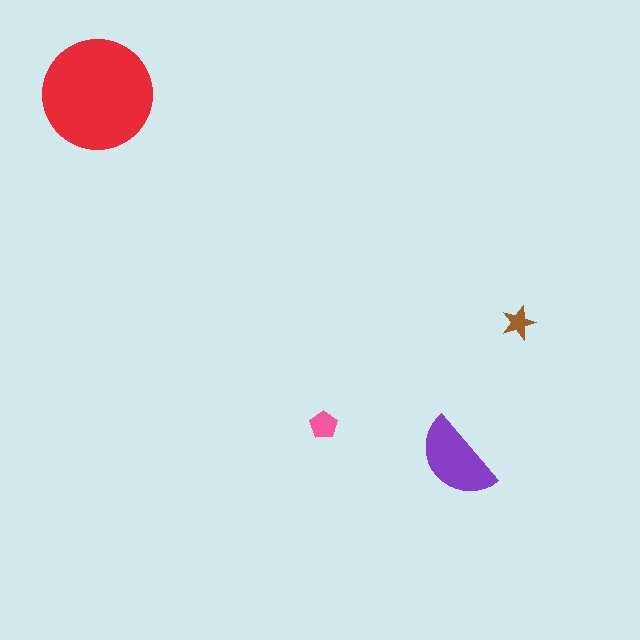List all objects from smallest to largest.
The brown star, the pink pentagon, the purple semicircle, the red circle.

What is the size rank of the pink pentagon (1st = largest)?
3rd.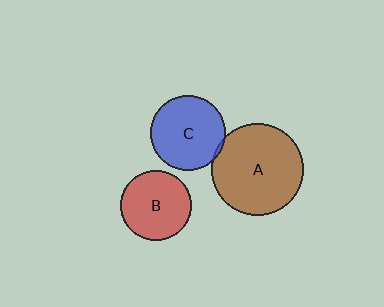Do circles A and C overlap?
Yes.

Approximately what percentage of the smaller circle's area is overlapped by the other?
Approximately 5%.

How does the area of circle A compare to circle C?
Approximately 1.5 times.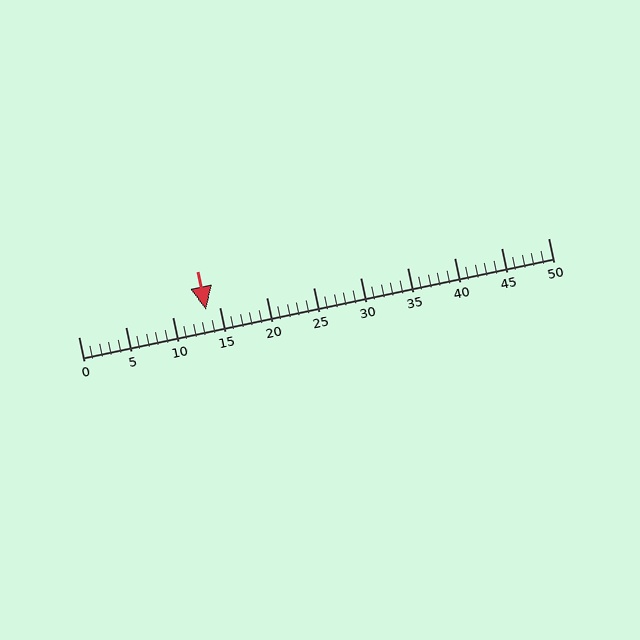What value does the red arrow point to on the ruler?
The red arrow points to approximately 14.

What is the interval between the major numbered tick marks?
The major tick marks are spaced 5 units apart.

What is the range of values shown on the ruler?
The ruler shows values from 0 to 50.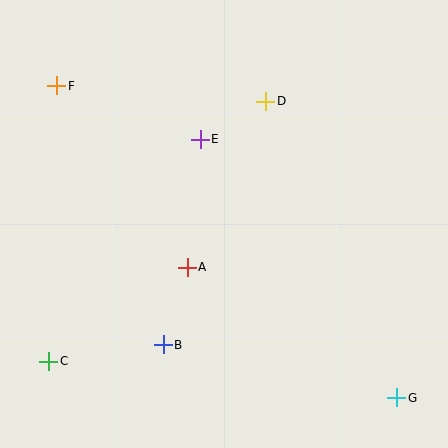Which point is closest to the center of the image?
Point A at (187, 267) is closest to the center.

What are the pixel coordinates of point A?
Point A is at (187, 267).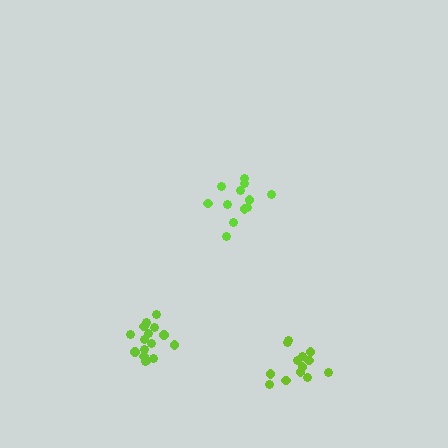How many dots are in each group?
Group 1: 13 dots, Group 2: 16 dots, Group 3: 12 dots (41 total).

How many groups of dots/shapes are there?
There are 3 groups.